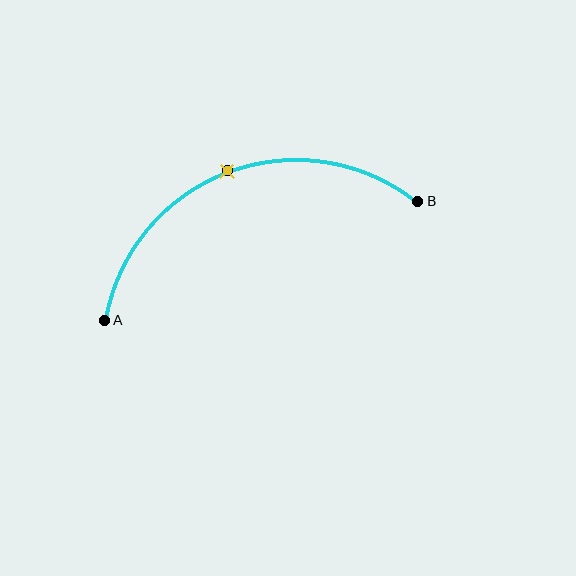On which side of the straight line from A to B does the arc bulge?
The arc bulges above the straight line connecting A and B.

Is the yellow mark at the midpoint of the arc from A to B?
Yes. The yellow mark lies on the arc at equal arc-length from both A and B — it is the arc midpoint.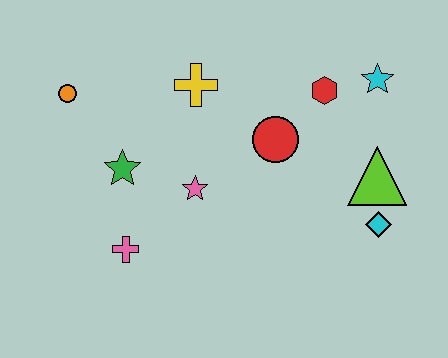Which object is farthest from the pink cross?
The cyan star is farthest from the pink cross.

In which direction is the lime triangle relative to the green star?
The lime triangle is to the right of the green star.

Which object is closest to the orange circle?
The green star is closest to the orange circle.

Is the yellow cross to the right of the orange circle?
Yes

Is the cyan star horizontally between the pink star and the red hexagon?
No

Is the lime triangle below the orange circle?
Yes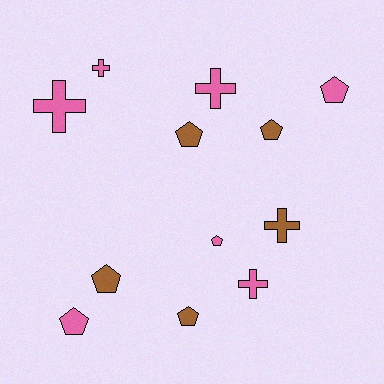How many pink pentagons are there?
There are 3 pink pentagons.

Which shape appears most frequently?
Pentagon, with 7 objects.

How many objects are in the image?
There are 12 objects.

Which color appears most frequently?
Pink, with 7 objects.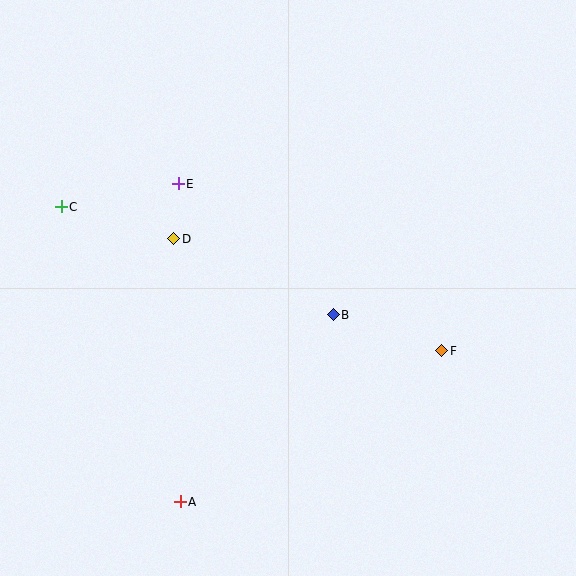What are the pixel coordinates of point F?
Point F is at (442, 351).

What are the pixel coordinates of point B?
Point B is at (333, 315).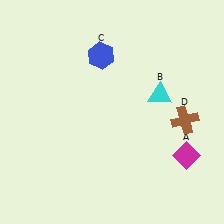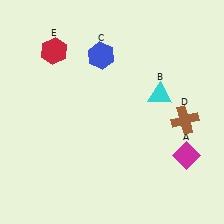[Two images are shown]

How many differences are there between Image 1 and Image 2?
There is 1 difference between the two images.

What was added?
A red hexagon (E) was added in Image 2.